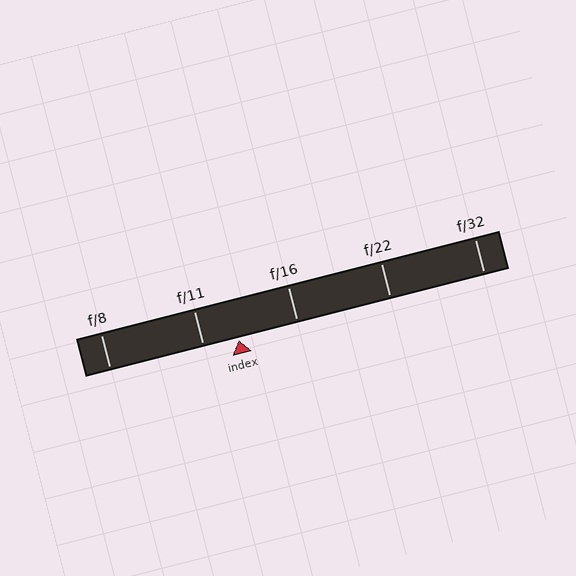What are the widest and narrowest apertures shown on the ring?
The widest aperture shown is f/8 and the narrowest is f/32.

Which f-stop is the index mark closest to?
The index mark is closest to f/11.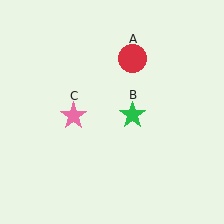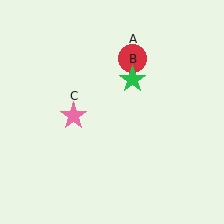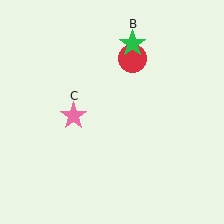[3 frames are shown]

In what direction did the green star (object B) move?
The green star (object B) moved up.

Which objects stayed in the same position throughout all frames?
Red circle (object A) and pink star (object C) remained stationary.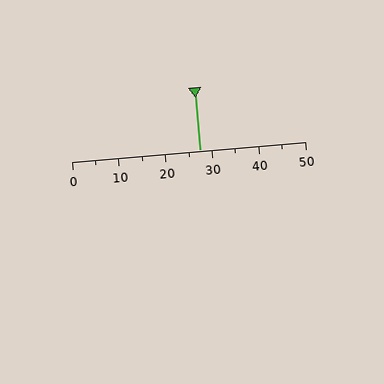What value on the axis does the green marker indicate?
The marker indicates approximately 27.5.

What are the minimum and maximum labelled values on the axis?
The axis runs from 0 to 50.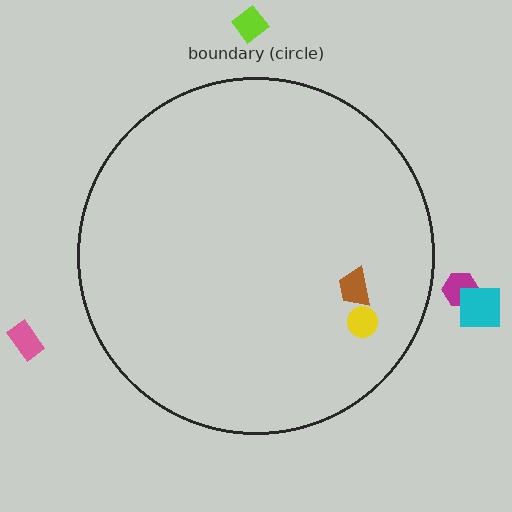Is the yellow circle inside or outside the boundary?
Inside.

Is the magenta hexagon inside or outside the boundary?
Outside.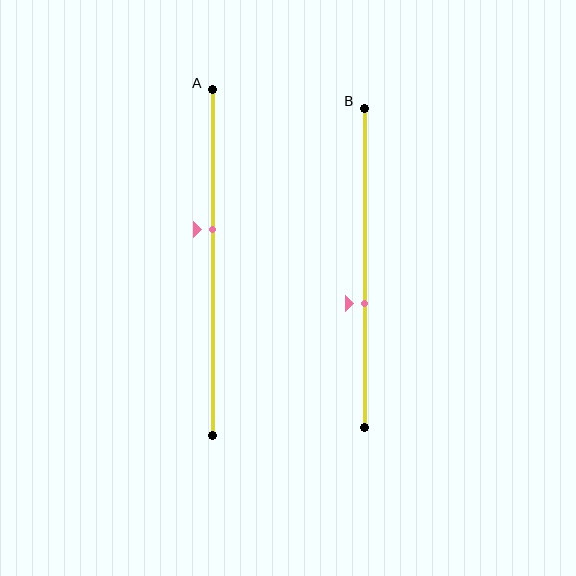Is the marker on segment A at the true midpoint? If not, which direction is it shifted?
No, the marker on segment A is shifted upward by about 9% of the segment length.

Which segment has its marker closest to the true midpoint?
Segment A has its marker closest to the true midpoint.